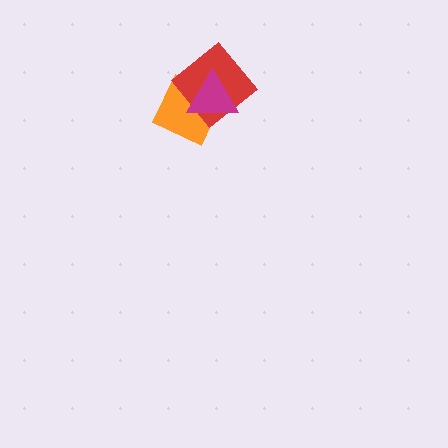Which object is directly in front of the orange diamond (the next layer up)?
The red diamond is directly in front of the orange diamond.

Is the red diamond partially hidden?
Yes, it is partially covered by another shape.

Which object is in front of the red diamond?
The magenta triangle is in front of the red diamond.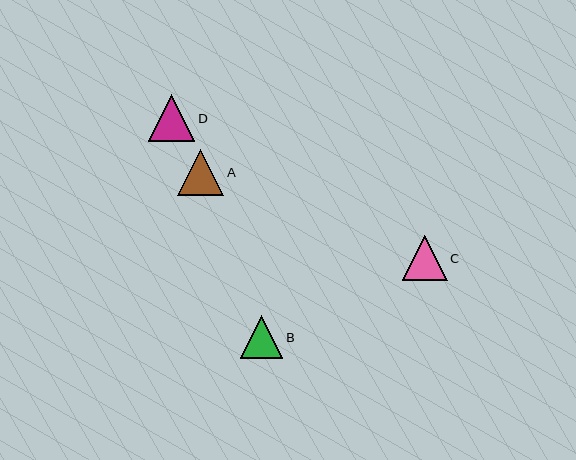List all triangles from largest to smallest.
From largest to smallest: A, D, C, B.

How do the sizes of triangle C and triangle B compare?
Triangle C and triangle B are approximately the same size.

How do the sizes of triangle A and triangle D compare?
Triangle A and triangle D are approximately the same size.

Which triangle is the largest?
Triangle A is the largest with a size of approximately 47 pixels.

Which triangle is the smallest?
Triangle B is the smallest with a size of approximately 43 pixels.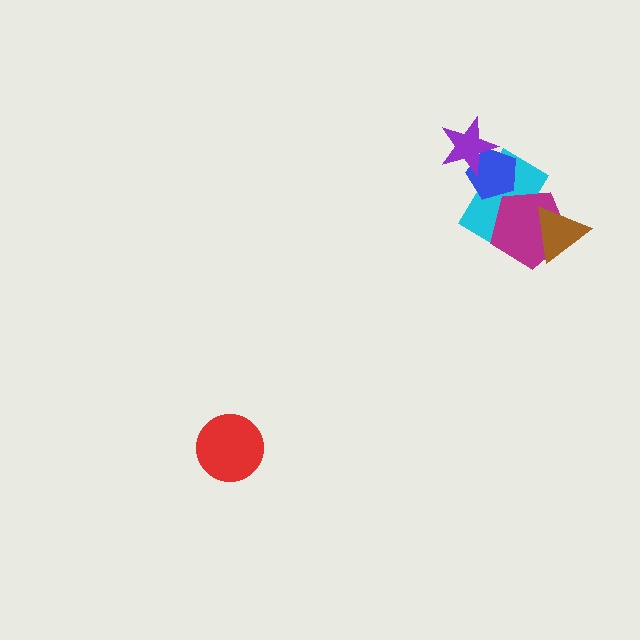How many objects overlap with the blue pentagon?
2 objects overlap with the blue pentagon.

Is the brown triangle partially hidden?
No, no other shape covers it.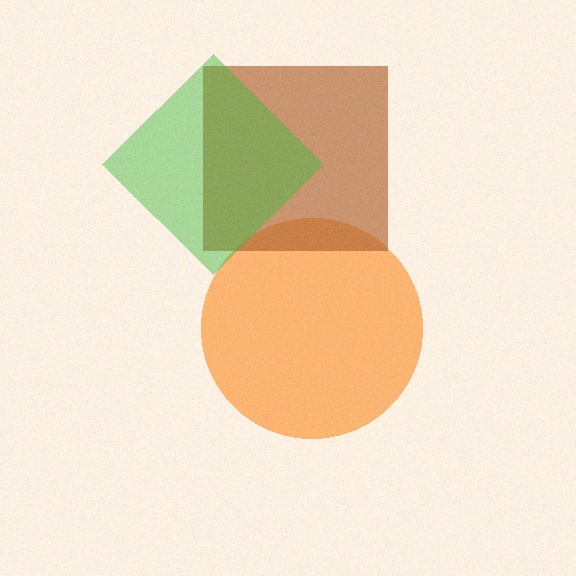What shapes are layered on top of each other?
The layered shapes are: an orange circle, a brown square, a green diamond.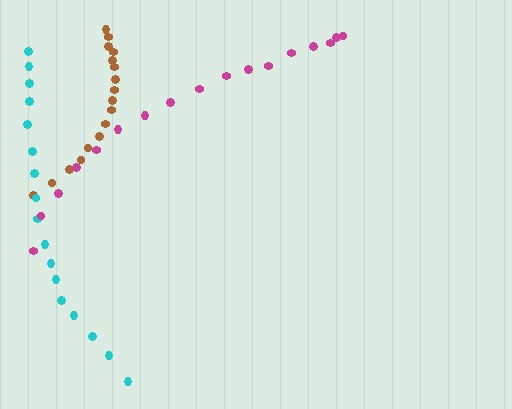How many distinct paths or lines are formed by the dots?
There are 3 distinct paths.